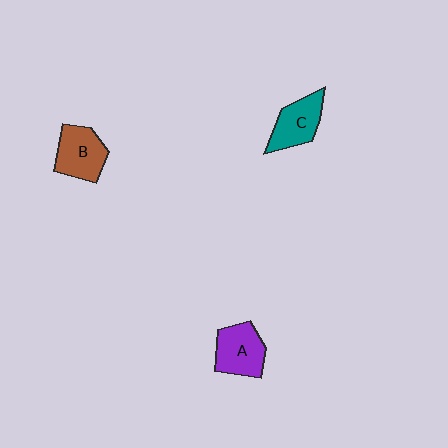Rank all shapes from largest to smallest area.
From largest to smallest: B (brown), A (purple), C (teal).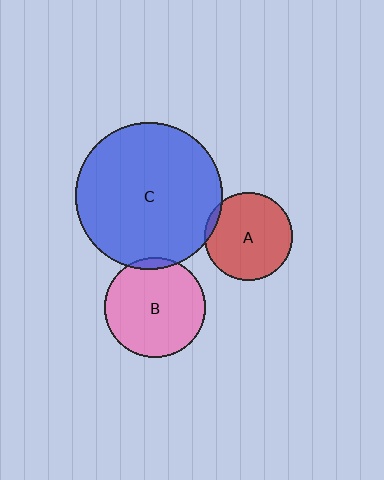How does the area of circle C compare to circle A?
Approximately 2.8 times.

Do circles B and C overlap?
Yes.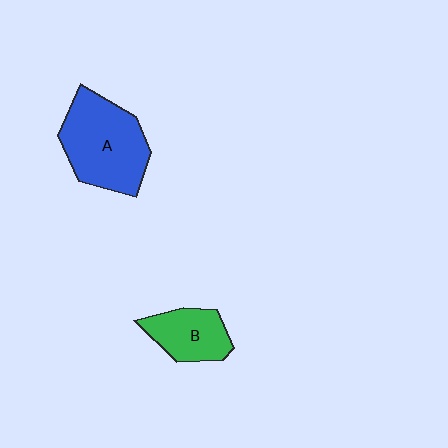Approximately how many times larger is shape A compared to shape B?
Approximately 1.8 times.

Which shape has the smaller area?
Shape B (green).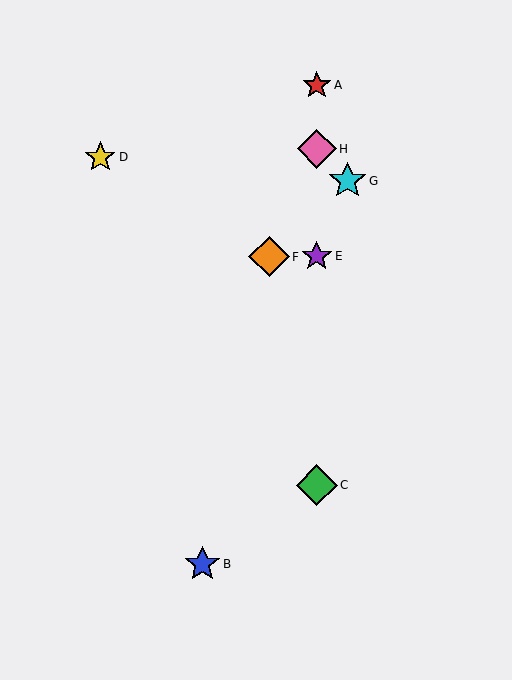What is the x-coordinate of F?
Object F is at x≈269.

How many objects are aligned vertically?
4 objects (A, C, E, H) are aligned vertically.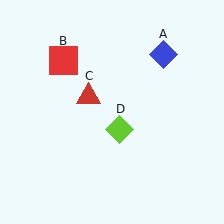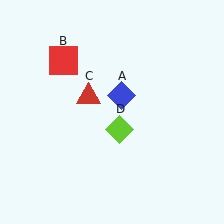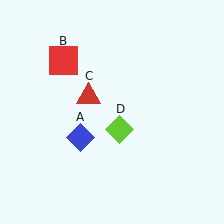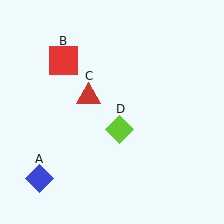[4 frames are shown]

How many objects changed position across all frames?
1 object changed position: blue diamond (object A).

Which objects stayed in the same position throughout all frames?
Red square (object B) and red triangle (object C) and lime diamond (object D) remained stationary.